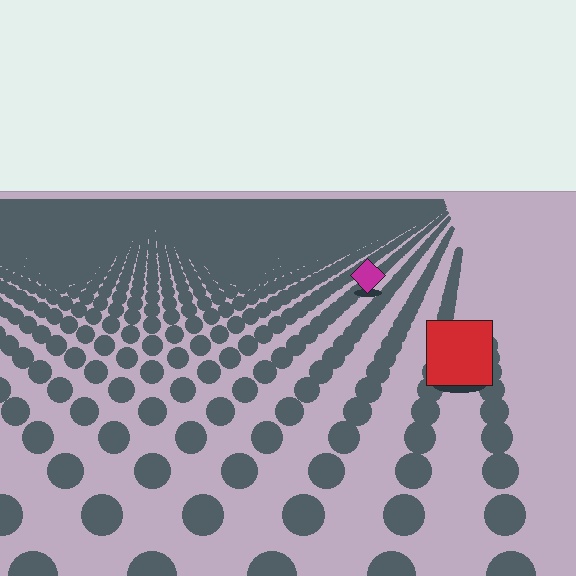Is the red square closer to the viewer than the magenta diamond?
Yes. The red square is closer — you can tell from the texture gradient: the ground texture is coarser near it.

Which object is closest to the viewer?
The red square is closest. The texture marks near it are larger and more spread out.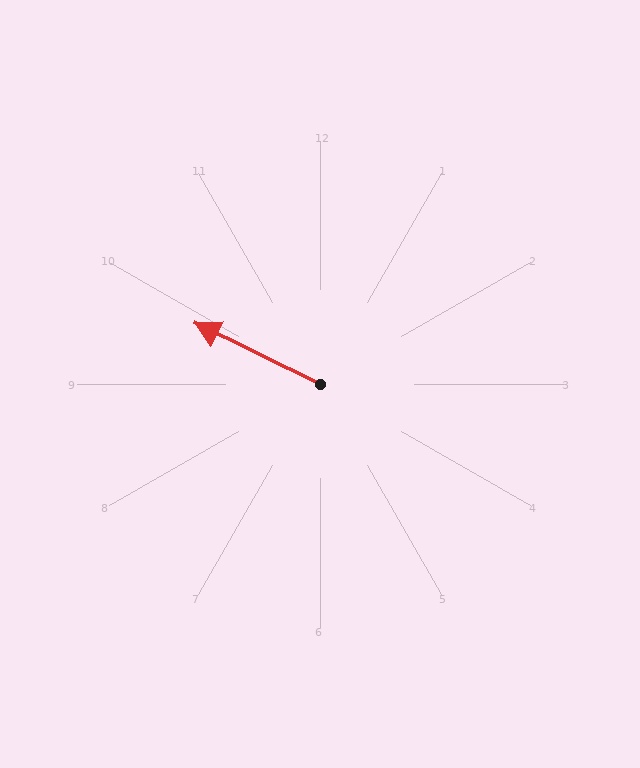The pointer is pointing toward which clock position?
Roughly 10 o'clock.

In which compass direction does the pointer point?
Northwest.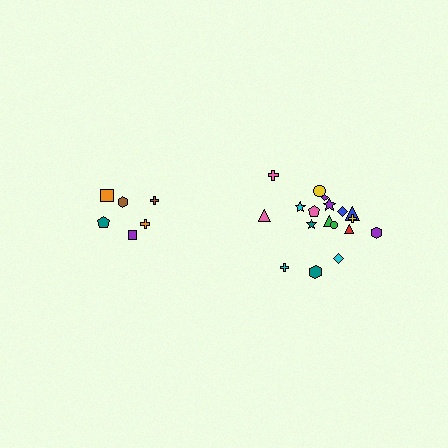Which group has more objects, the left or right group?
The right group.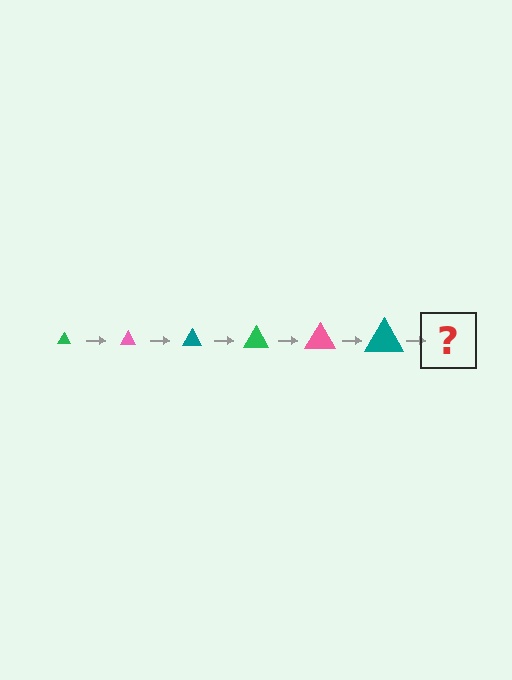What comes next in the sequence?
The next element should be a green triangle, larger than the previous one.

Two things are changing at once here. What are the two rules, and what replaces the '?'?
The two rules are that the triangle grows larger each step and the color cycles through green, pink, and teal. The '?' should be a green triangle, larger than the previous one.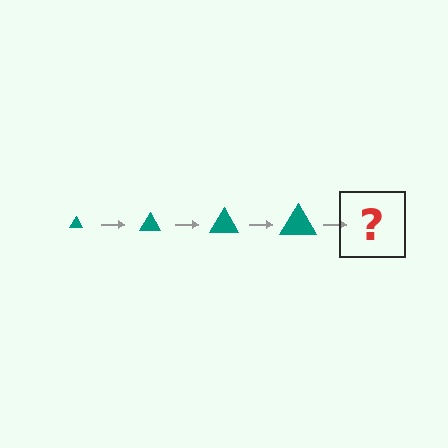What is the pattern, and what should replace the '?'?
The pattern is that the triangle gets progressively larger each step. The '?' should be a teal triangle, larger than the previous one.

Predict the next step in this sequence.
The next step is a teal triangle, larger than the previous one.